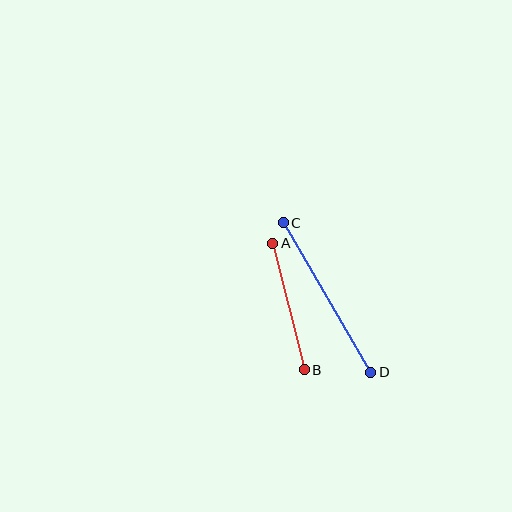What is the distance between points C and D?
The distance is approximately 173 pixels.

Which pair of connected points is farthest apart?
Points C and D are farthest apart.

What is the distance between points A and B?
The distance is approximately 130 pixels.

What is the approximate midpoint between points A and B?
The midpoint is at approximately (288, 306) pixels.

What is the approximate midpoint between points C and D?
The midpoint is at approximately (327, 298) pixels.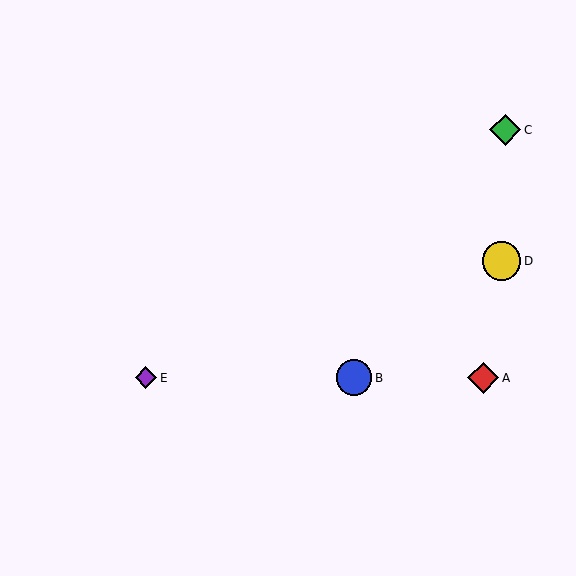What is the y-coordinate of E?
Object E is at y≈378.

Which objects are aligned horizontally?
Objects A, B, E are aligned horizontally.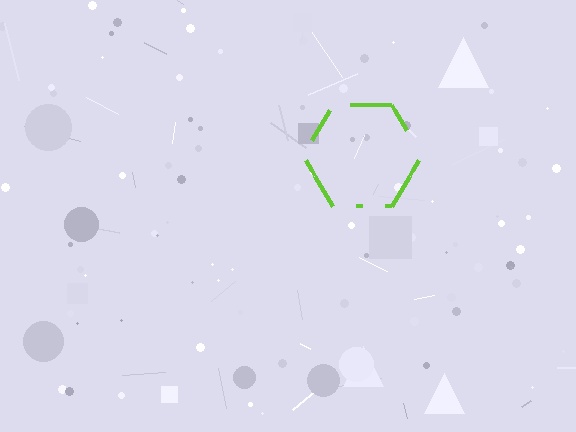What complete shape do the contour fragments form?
The contour fragments form a hexagon.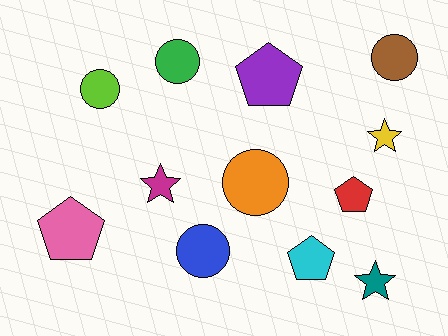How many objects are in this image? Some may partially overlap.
There are 12 objects.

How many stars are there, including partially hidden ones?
There are 3 stars.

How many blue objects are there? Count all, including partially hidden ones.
There is 1 blue object.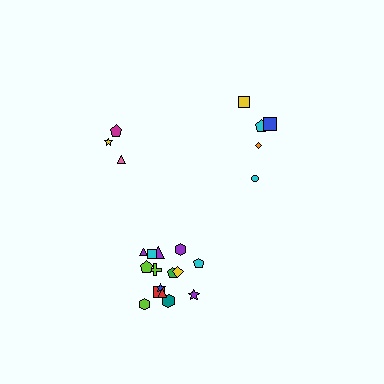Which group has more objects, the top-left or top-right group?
The top-right group.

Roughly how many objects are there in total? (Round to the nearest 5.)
Roughly 25 objects in total.